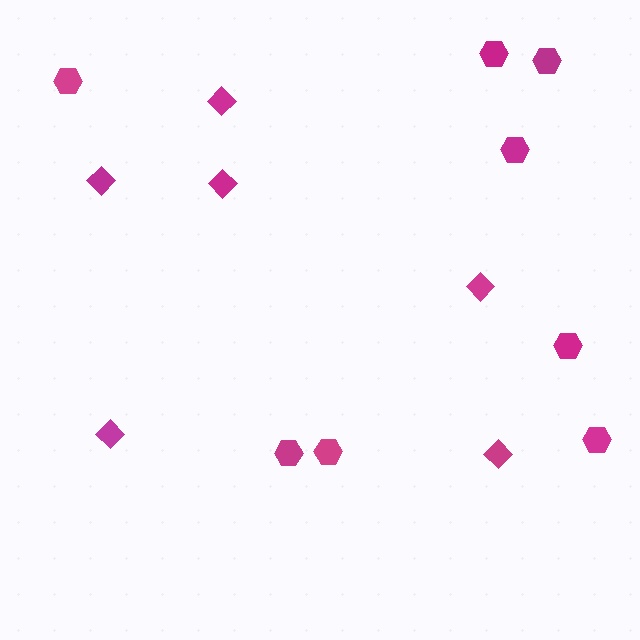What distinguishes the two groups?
There are 2 groups: one group of hexagons (8) and one group of diamonds (6).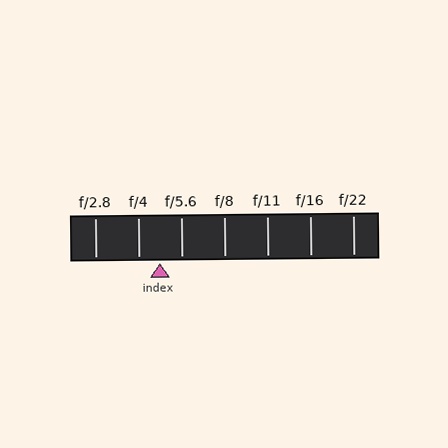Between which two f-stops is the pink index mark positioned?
The index mark is between f/4 and f/5.6.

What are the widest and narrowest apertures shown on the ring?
The widest aperture shown is f/2.8 and the narrowest is f/22.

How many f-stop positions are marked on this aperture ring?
There are 7 f-stop positions marked.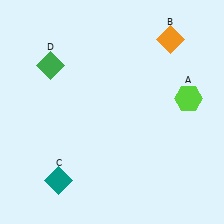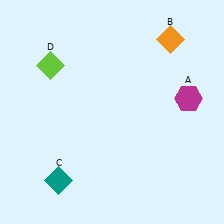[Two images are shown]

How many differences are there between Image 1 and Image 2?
There are 2 differences between the two images.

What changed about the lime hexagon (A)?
In Image 1, A is lime. In Image 2, it changed to magenta.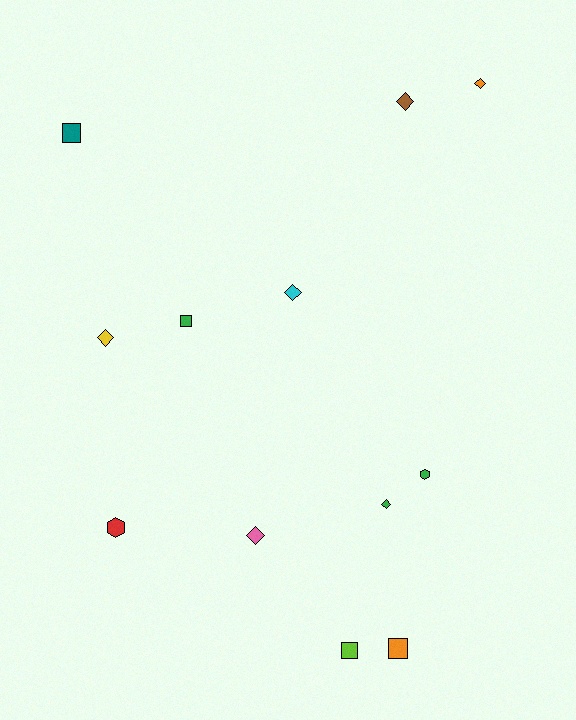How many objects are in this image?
There are 12 objects.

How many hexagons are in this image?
There are 2 hexagons.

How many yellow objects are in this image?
There is 1 yellow object.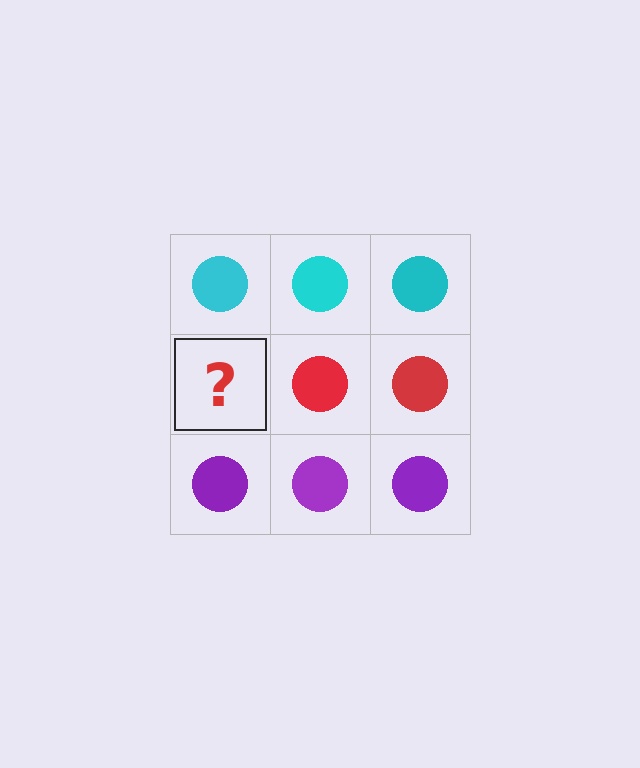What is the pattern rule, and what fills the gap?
The rule is that each row has a consistent color. The gap should be filled with a red circle.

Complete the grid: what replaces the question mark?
The question mark should be replaced with a red circle.